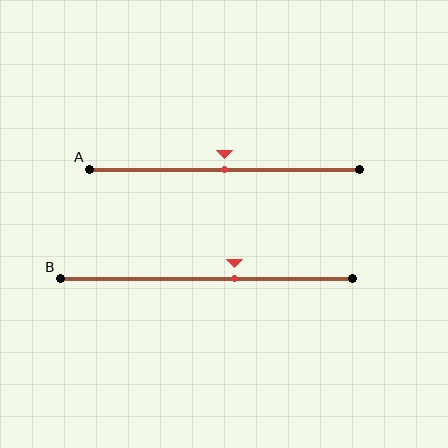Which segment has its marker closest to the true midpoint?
Segment A has its marker closest to the true midpoint.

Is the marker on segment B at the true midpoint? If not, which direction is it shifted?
No, the marker on segment B is shifted to the right by about 10% of the segment length.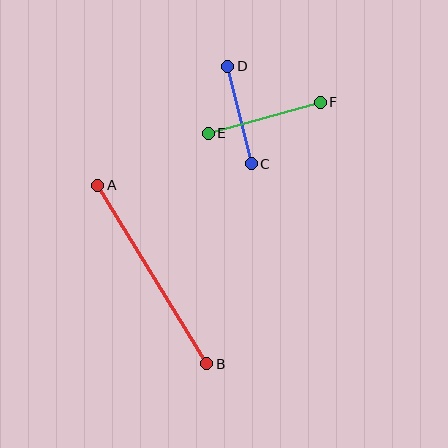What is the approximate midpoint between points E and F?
The midpoint is at approximately (264, 118) pixels.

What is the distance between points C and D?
The distance is approximately 100 pixels.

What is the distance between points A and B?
The distance is approximately 209 pixels.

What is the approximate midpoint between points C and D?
The midpoint is at approximately (239, 115) pixels.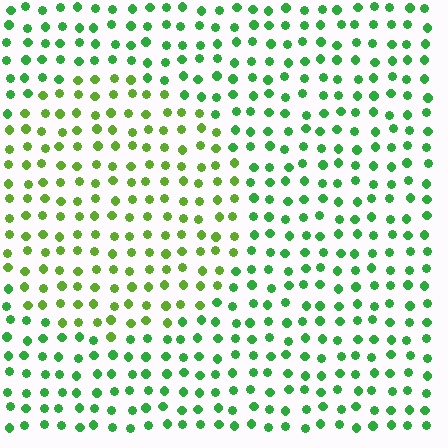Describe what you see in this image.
The image is filled with small green elements in a uniform arrangement. A circle-shaped region is visible where the elements are tinted to a slightly different hue, forming a subtle color boundary.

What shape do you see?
I see a circle.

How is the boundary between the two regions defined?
The boundary is defined purely by a slight shift in hue (about 31 degrees). Spacing, size, and orientation are identical on both sides.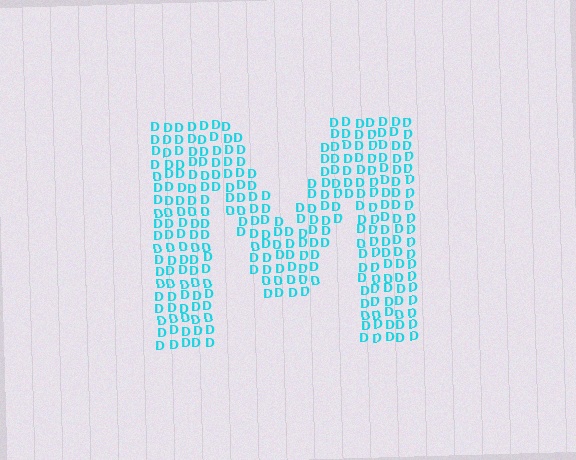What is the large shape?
The large shape is the letter M.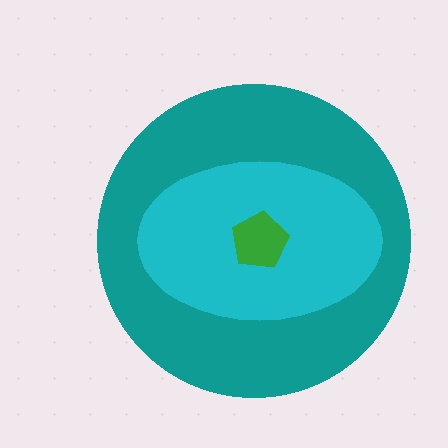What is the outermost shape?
The teal circle.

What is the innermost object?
The green pentagon.